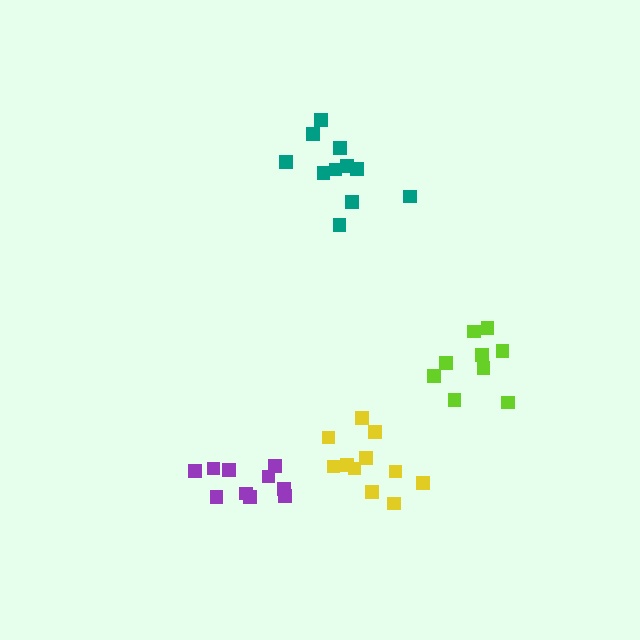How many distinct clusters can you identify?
There are 4 distinct clusters.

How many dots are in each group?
Group 1: 11 dots, Group 2: 9 dots, Group 3: 11 dots, Group 4: 10 dots (41 total).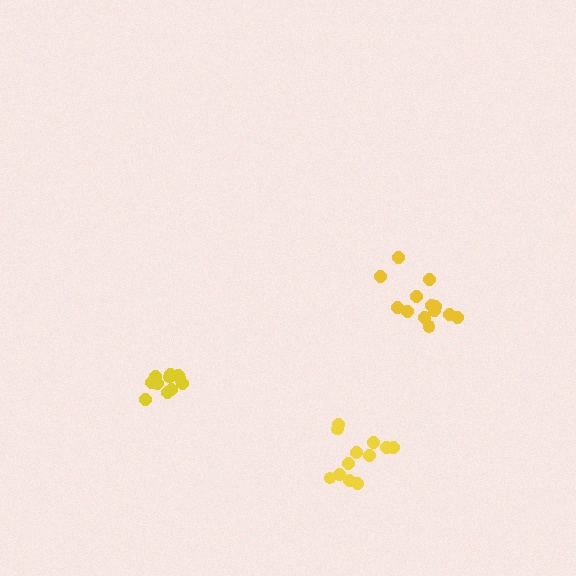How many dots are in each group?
Group 1: 13 dots, Group 2: 11 dots, Group 3: 12 dots (36 total).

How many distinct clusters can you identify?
There are 3 distinct clusters.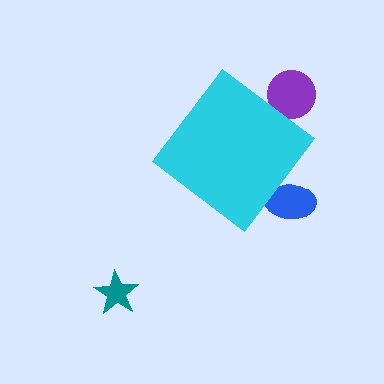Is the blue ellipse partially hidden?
Yes, the blue ellipse is partially hidden behind the cyan diamond.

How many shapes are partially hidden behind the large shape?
2 shapes are partially hidden.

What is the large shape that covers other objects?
A cyan diamond.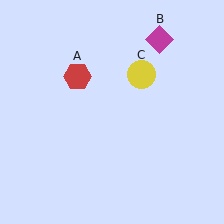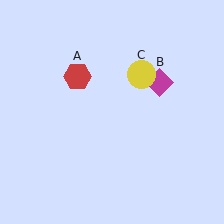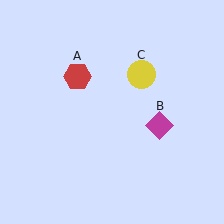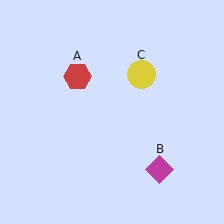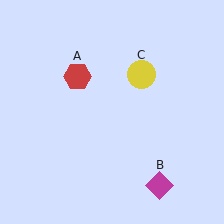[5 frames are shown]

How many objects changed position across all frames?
1 object changed position: magenta diamond (object B).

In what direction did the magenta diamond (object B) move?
The magenta diamond (object B) moved down.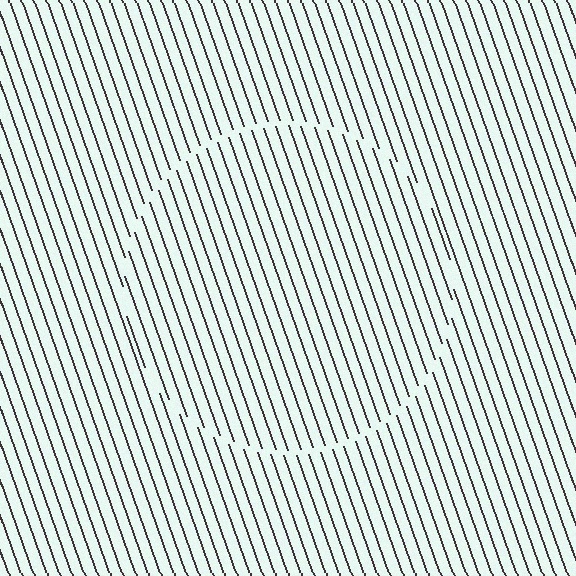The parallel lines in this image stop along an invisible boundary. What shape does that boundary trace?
An illusory circle. The interior of the shape contains the same grating, shifted by half a period — the contour is defined by the phase discontinuity where line-ends from the inner and outer gratings abut.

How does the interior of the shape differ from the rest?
The interior of the shape contains the same grating, shifted by half a period — the contour is defined by the phase discontinuity where line-ends from the inner and outer gratings abut.